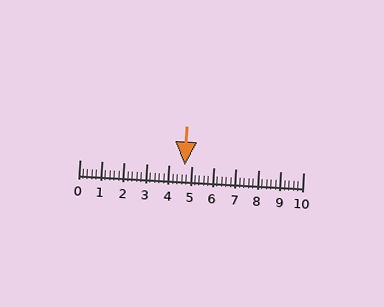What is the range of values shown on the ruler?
The ruler shows values from 0 to 10.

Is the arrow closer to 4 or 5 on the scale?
The arrow is closer to 5.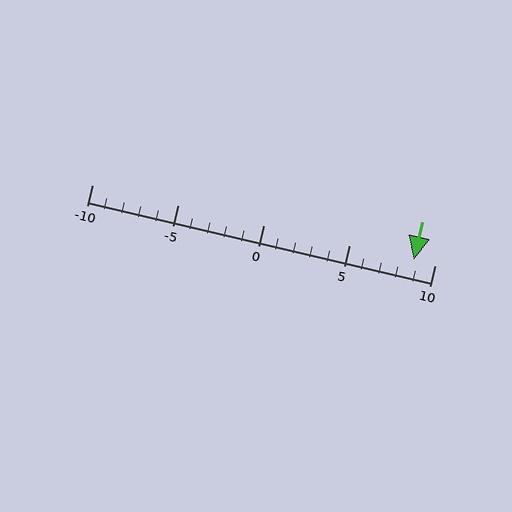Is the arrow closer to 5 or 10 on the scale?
The arrow is closer to 10.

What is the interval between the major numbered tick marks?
The major tick marks are spaced 5 units apart.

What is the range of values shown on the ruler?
The ruler shows values from -10 to 10.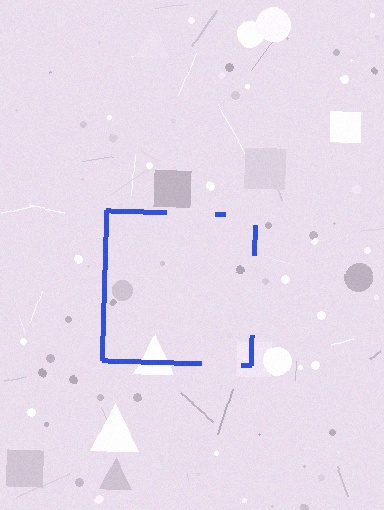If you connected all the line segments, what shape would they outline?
They would outline a square.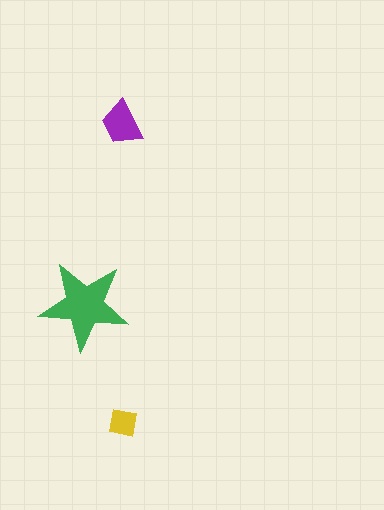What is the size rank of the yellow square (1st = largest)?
3rd.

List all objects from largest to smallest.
The green star, the purple trapezoid, the yellow square.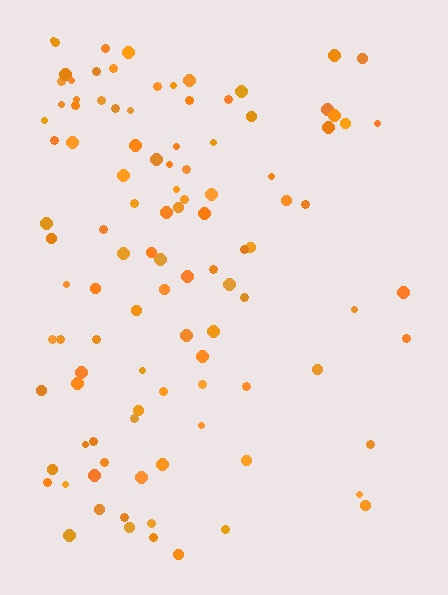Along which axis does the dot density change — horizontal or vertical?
Horizontal.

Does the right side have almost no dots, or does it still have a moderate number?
Still a moderate number, just noticeably fewer than the left.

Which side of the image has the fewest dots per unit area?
The right.